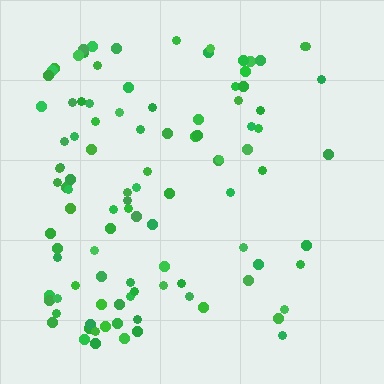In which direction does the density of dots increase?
From right to left, with the left side densest.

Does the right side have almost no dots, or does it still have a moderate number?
Still a moderate number, just noticeably fewer than the left.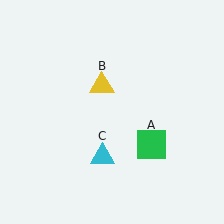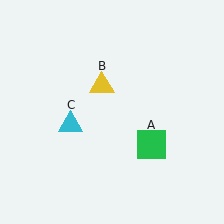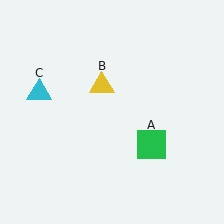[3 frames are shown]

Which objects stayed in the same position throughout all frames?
Green square (object A) and yellow triangle (object B) remained stationary.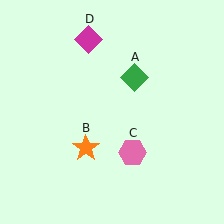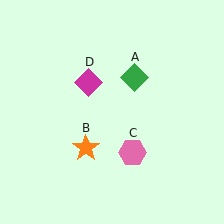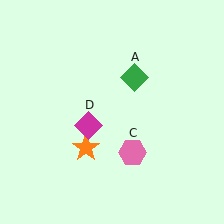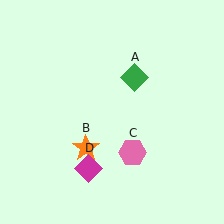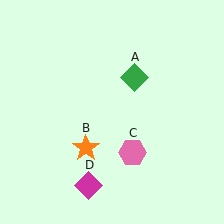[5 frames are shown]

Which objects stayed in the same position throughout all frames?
Green diamond (object A) and orange star (object B) and pink hexagon (object C) remained stationary.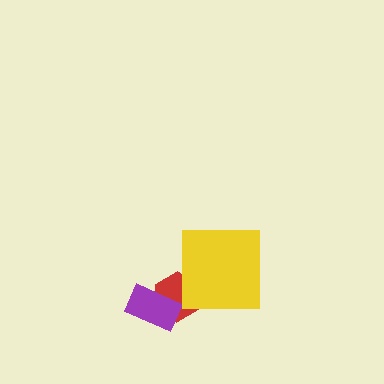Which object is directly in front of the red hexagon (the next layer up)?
The purple rectangle is directly in front of the red hexagon.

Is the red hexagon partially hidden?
Yes, it is partially covered by another shape.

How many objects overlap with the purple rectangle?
1 object overlaps with the purple rectangle.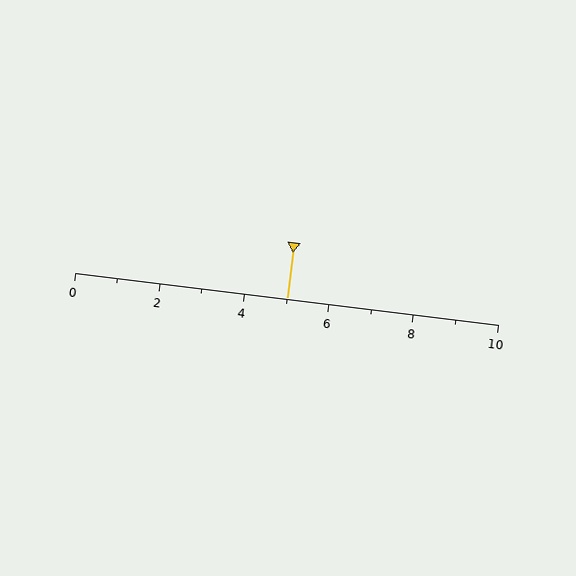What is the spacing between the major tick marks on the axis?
The major ticks are spaced 2 apart.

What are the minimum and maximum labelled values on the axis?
The axis runs from 0 to 10.